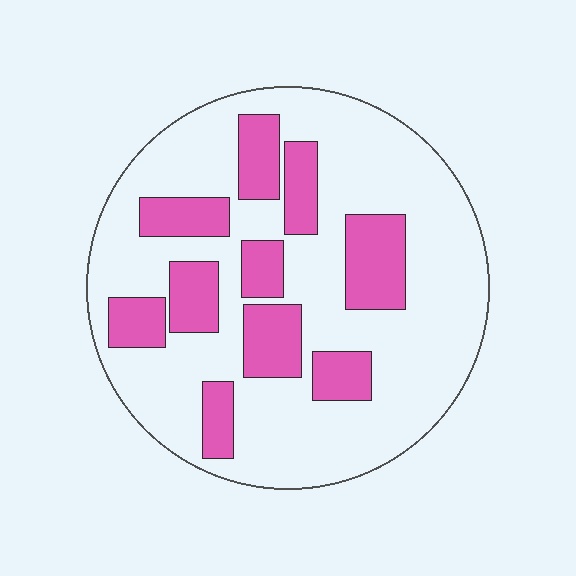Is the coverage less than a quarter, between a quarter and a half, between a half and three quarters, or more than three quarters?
Between a quarter and a half.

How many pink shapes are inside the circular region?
10.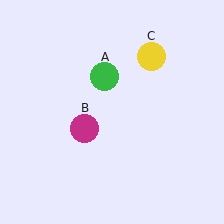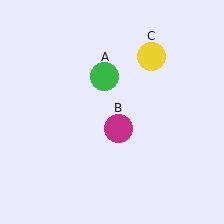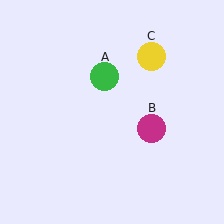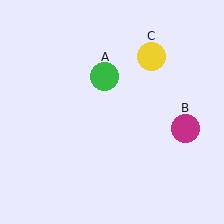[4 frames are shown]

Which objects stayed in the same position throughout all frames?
Green circle (object A) and yellow circle (object C) remained stationary.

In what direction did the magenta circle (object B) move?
The magenta circle (object B) moved right.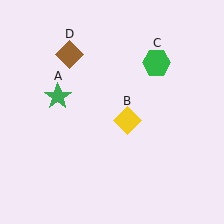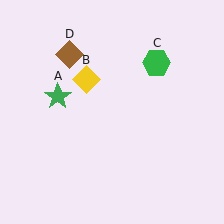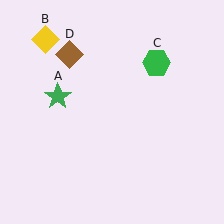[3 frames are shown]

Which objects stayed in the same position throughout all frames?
Green star (object A) and green hexagon (object C) and brown diamond (object D) remained stationary.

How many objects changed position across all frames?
1 object changed position: yellow diamond (object B).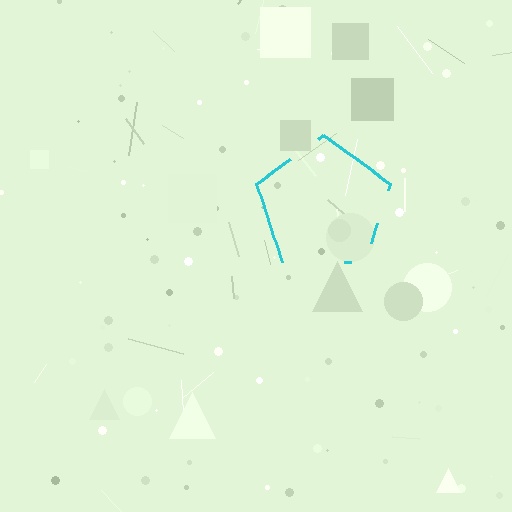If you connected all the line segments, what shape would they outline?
They would outline a pentagon.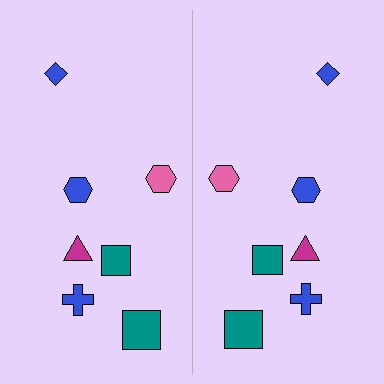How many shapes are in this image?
There are 14 shapes in this image.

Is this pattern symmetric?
Yes, this pattern has bilateral (reflection) symmetry.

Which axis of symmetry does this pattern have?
The pattern has a vertical axis of symmetry running through the center of the image.